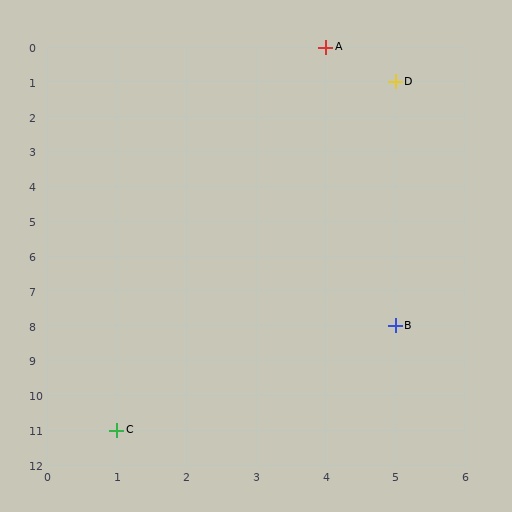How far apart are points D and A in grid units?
Points D and A are 1 column and 1 row apart (about 1.4 grid units diagonally).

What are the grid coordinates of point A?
Point A is at grid coordinates (4, 0).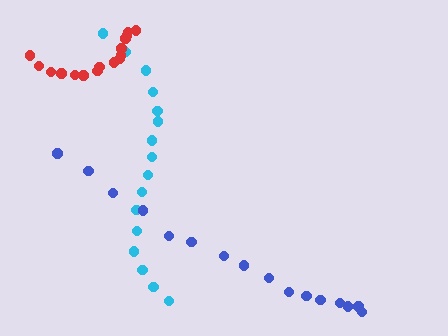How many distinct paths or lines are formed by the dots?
There are 3 distinct paths.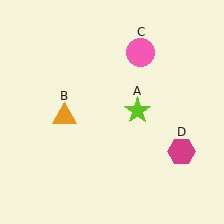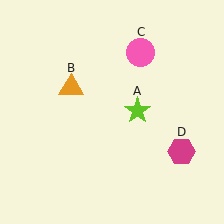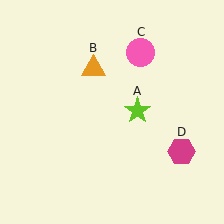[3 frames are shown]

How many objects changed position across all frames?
1 object changed position: orange triangle (object B).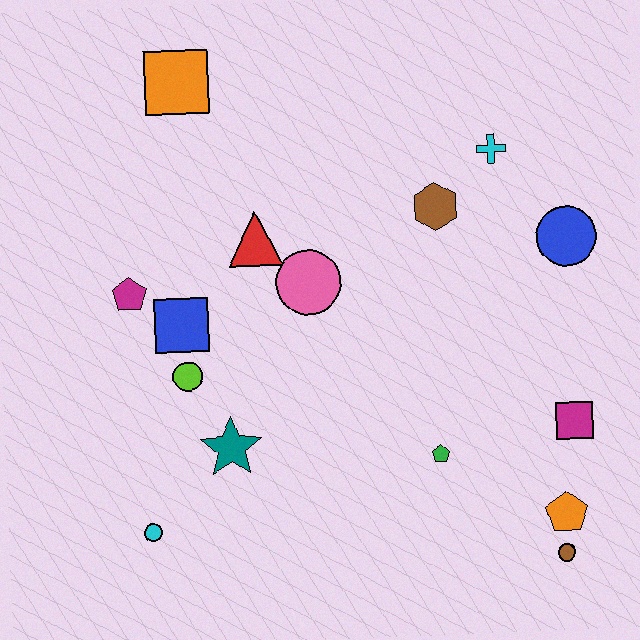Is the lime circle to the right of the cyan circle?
Yes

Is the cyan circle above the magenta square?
No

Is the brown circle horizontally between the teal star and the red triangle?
No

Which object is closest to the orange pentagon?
The brown circle is closest to the orange pentagon.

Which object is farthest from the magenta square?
The orange square is farthest from the magenta square.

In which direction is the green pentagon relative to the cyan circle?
The green pentagon is to the right of the cyan circle.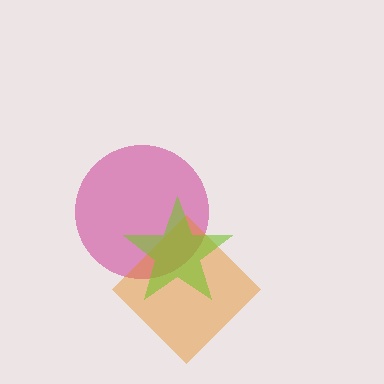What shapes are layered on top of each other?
The layered shapes are: a magenta circle, an orange diamond, a lime star.